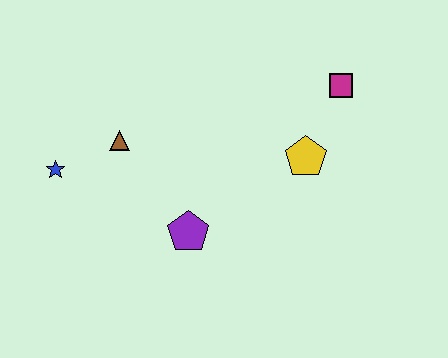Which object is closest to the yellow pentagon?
The magenta square is closest to the yellow pentagon.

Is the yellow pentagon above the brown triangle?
No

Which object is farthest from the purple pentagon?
The magenta square is farthest from the purple pentagon.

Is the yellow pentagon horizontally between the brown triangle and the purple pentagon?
No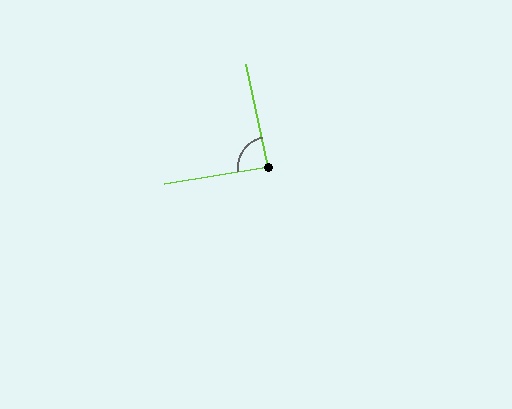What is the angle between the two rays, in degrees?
Approximately 87 degrees.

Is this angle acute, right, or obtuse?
It is approximately a right angle.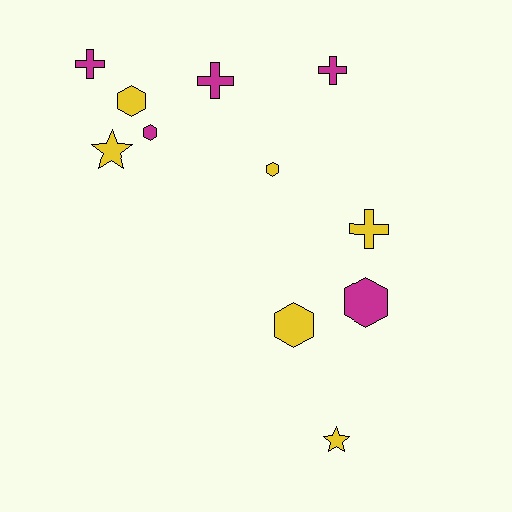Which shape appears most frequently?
Hexagon, with 5 objects.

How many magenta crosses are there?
There are 3 magenta crosses.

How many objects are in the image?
There are 11 objects.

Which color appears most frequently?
Yellow, with 6 objects.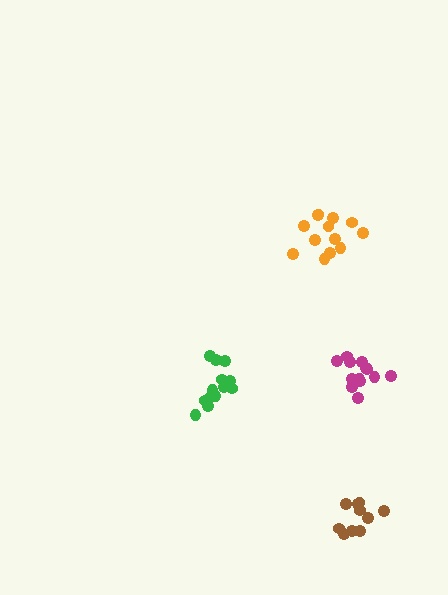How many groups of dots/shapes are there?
There are 4 groups.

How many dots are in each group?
Group 1: 13 dots, Group 2: 13 dots, Group 3: 10 dots, Group 4: 13 dots (49 total).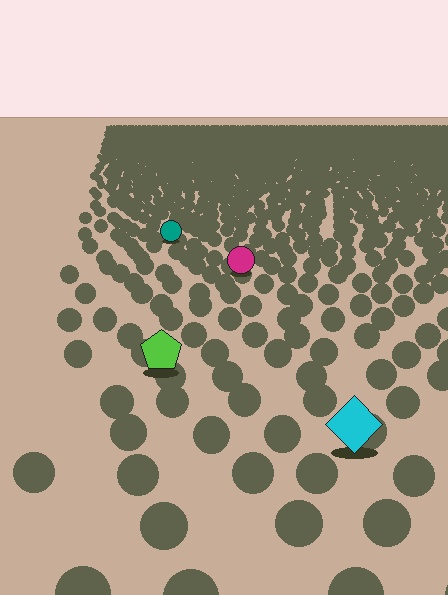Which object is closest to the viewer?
The cyan diamond is closest. The texture marks near it are larger and more spread out.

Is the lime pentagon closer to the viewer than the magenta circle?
Yes. The lime pentagon is closer — you can tell from the texture gradient: the ground texture is coarser near it.